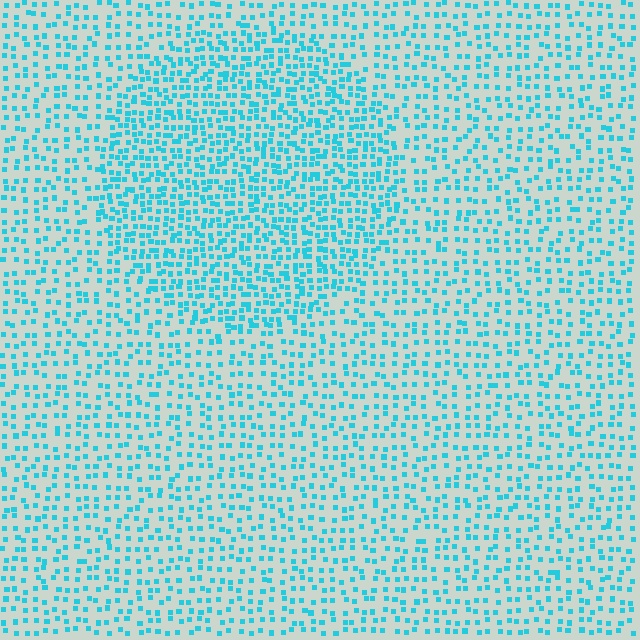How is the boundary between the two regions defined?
The boundary is defined by a change in element density (approximately 1.8x ratio). All elements are the same color, size, and shape.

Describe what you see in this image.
The image contains small cyan elements arranged at two different densities. A circle-shaped region is visible where the elements are more densely packed than the surrounding area.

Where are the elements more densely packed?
The elements are more densely packed inside the circle boundary.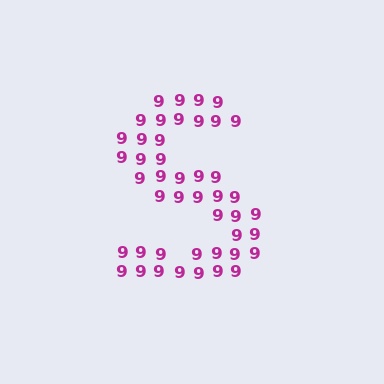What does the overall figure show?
The overall figure shows the letter S.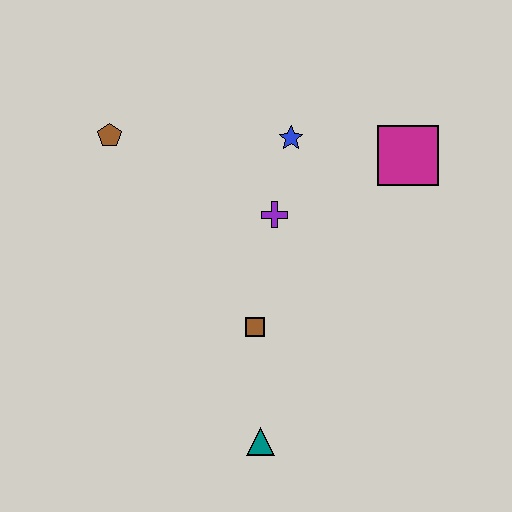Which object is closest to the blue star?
The purple cross is closest to the blue star.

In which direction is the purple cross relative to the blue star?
The purple cross is below the blue star.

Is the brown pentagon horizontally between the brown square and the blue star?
No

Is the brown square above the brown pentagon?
No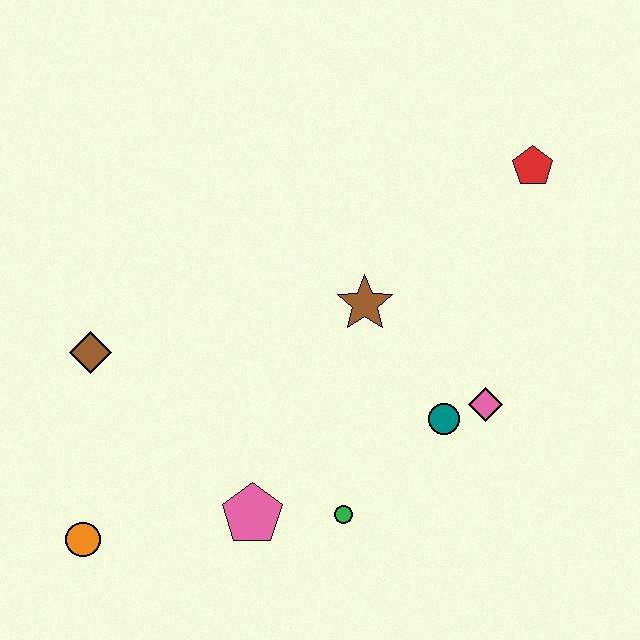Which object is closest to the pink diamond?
The teal circle is closest to the pink diamond.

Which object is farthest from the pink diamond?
The orange circle is farthest from the pink diamond.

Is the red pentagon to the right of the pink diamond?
Yes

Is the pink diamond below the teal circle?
No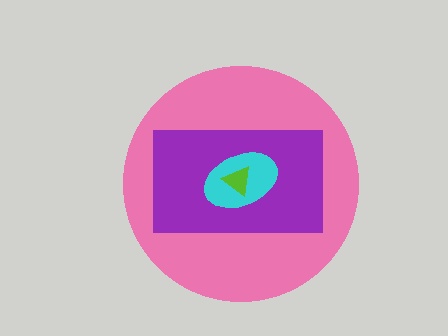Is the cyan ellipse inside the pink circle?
Yes.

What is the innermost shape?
The lime triangle.